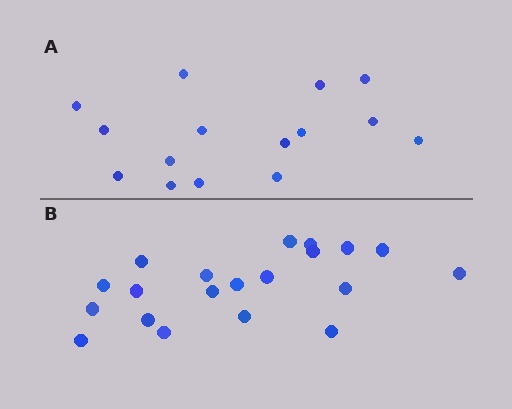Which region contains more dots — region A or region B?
Region B (the bottom region) has more dots.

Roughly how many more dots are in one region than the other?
Region B has about 5 more dots than region A.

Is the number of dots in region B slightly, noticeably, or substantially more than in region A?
Region B has noticeably more, but not dramatically so. The ratio is roughly 1.3 to 1.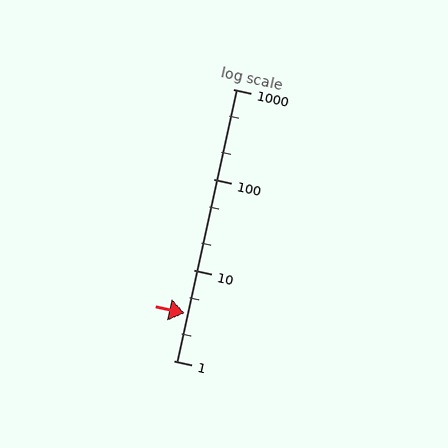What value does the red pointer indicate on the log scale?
The pointer indicates approximately 3.3.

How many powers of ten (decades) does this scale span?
The scale spans 3 decades, from 1 to 1000.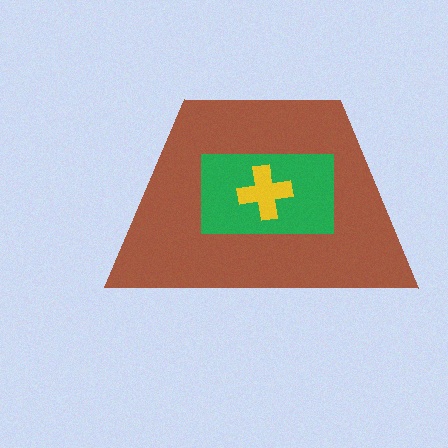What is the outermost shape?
The brown trapezoid.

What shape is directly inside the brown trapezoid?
The green rectangle.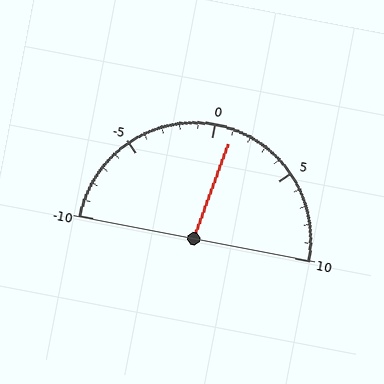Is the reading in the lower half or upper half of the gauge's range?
The reading is in the upper half of the range (-10 to 10).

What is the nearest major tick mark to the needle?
The nearest major tick mark is 0.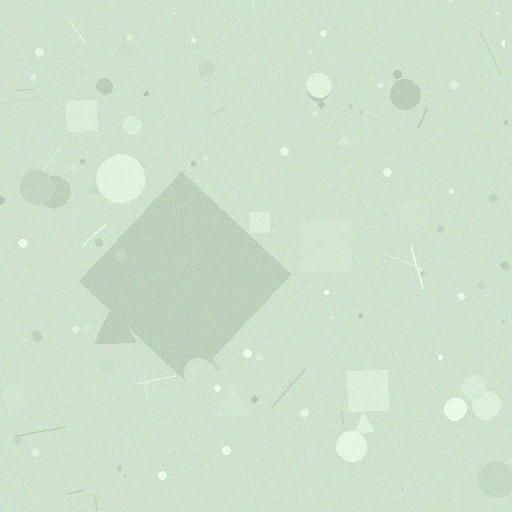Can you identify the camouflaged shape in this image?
The camouflaged shape is a diamond.